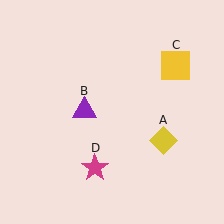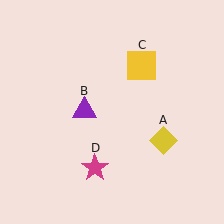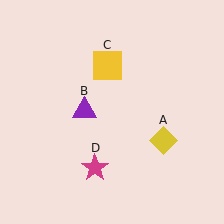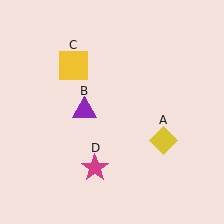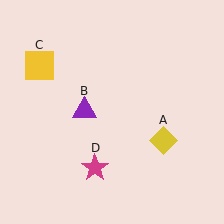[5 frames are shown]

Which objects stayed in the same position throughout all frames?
Yellow diamond (object A) and purple triangle (object B) and magenta star (object D) remained stationary.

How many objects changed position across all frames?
1 object changed position: yellow square (object C).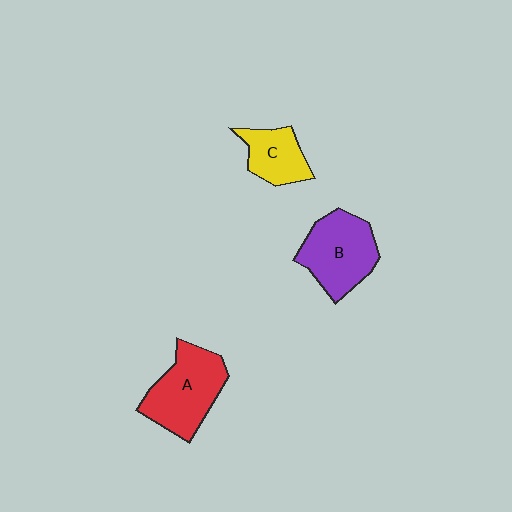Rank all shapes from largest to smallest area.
From largest to smallest: A (red), B (purple), C (yellow).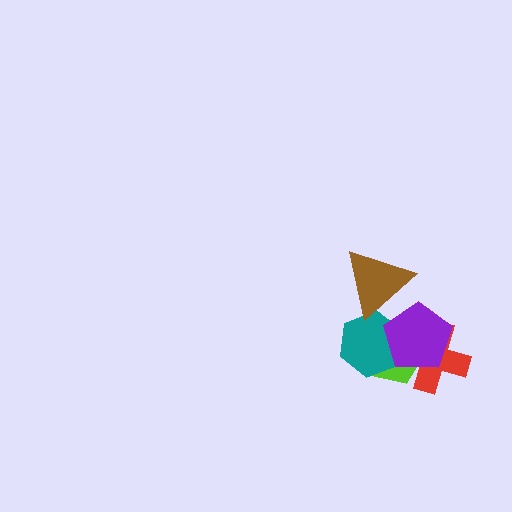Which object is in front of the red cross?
The purple pentagon is in front of the red cross.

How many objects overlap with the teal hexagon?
3 objects overlap with the teal hexagon.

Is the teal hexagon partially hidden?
Yes, it is partially covered by another shape.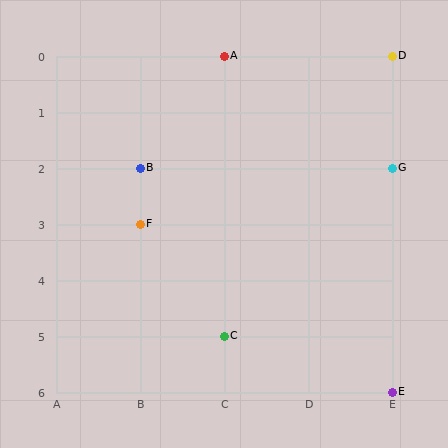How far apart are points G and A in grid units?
Points G and A are 2 columns and 2 rows apart (about 2.8 grid units diagonally).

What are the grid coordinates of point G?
Point G is at grid coordinates (E, 2).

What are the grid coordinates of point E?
Point E is at grid coordinates (E, 6).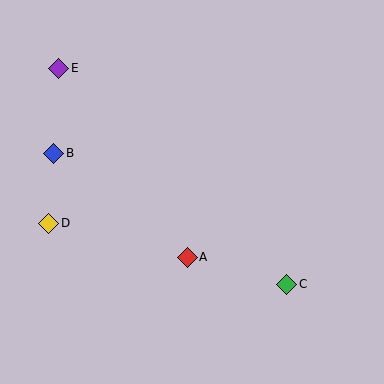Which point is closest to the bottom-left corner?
Point D is closest to the bottom-left corner.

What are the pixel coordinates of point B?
Point B is at (54, 153).